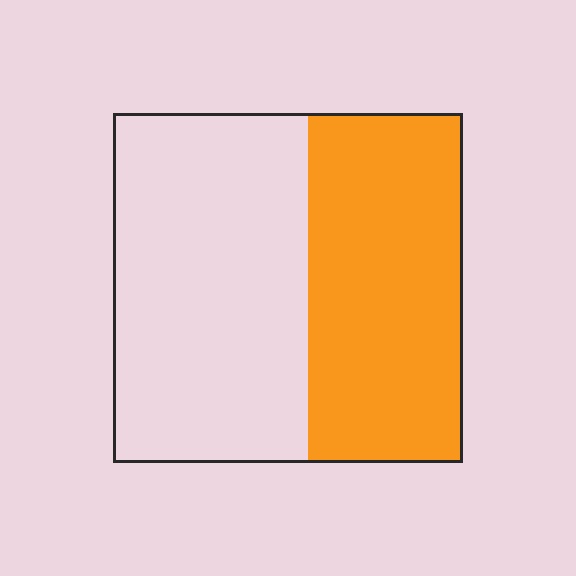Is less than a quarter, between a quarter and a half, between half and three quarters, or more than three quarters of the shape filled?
Between a quarter and a half.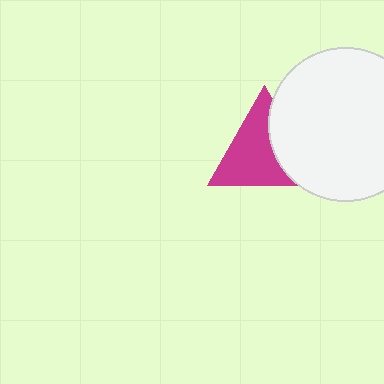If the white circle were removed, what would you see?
You would see the complete magenta triangle.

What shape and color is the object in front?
The object in front is a white circle.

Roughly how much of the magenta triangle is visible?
Most of it is visible (roughly 66%).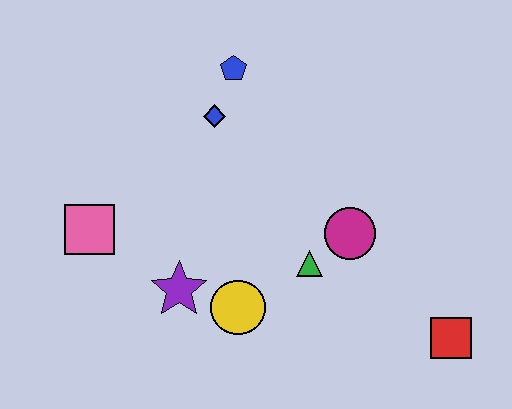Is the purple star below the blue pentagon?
Yes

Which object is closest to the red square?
The magenta circle is closest to the red square.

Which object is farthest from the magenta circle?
The pink square is farthest from the magenta circle.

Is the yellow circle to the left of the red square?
Yes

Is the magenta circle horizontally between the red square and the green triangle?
Yes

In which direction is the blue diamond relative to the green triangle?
The blue diamond is above the green triangle.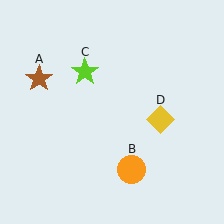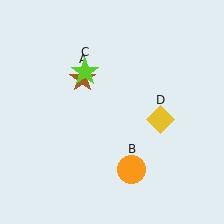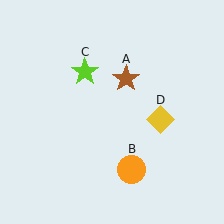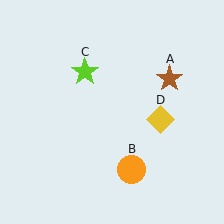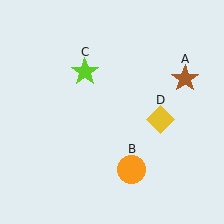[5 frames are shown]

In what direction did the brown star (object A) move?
The brown star (object A) moved right.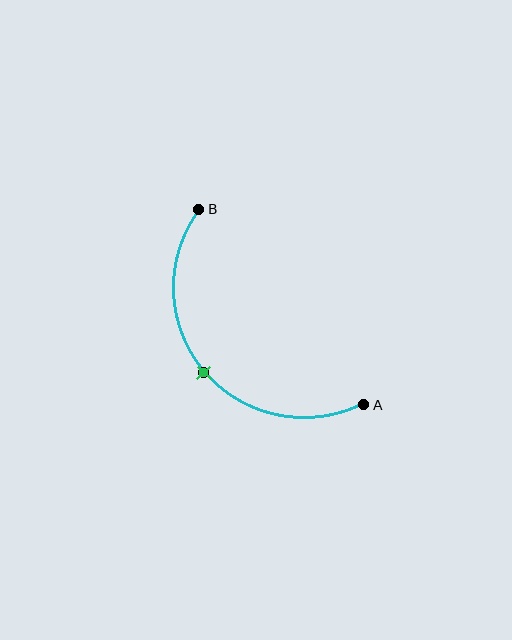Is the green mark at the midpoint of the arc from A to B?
Yes. The green mark lies on the arc at equal arc-length from both A and B — it is the arc midpoint.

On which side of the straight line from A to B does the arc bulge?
The arc bulges below and to the left of the straight line connecting A and B.